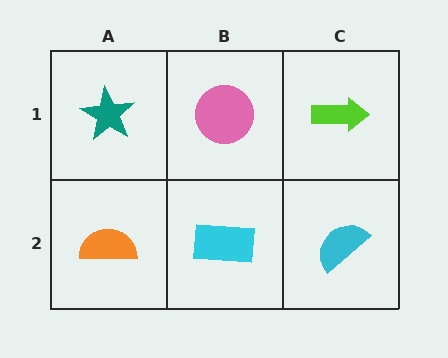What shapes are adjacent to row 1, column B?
A cyan rectangle (row 2, column B), a teal star (row 1, column A), a lime arrow (row 1, column C).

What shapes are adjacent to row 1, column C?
A cyan semicircle (row 2, column C), a pink circle (row 1, column B).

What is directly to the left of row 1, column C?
A pink circle.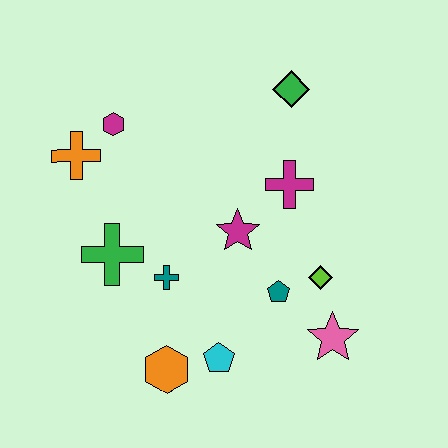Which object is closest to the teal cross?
The green cross is closest to the teal cross.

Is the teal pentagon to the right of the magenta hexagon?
Yes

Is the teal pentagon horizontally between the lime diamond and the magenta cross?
No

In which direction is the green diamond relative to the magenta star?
The green diamond is above the magenta star.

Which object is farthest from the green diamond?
The orange hexagon is farthest from the green diamond.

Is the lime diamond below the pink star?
No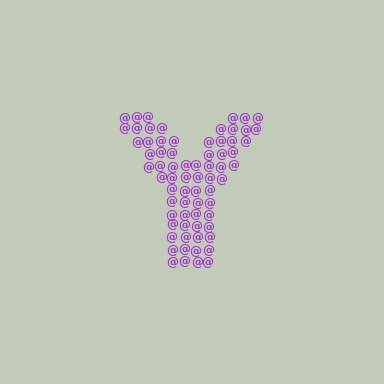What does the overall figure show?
The overall figure shows the letter Y.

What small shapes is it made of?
It is made of small at signs.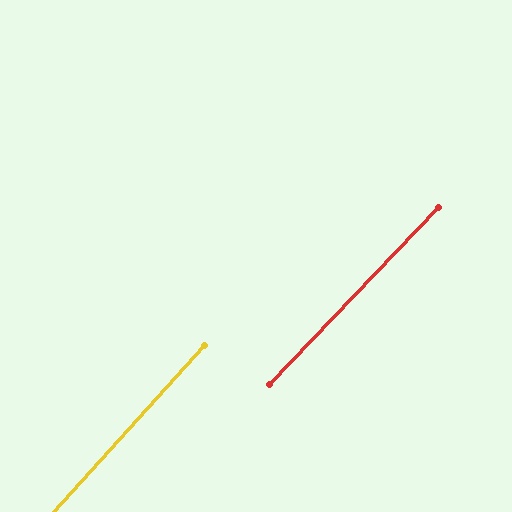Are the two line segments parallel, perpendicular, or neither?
Parallel — their directions differ by only 1.5°.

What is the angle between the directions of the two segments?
Approximately 2 degrees.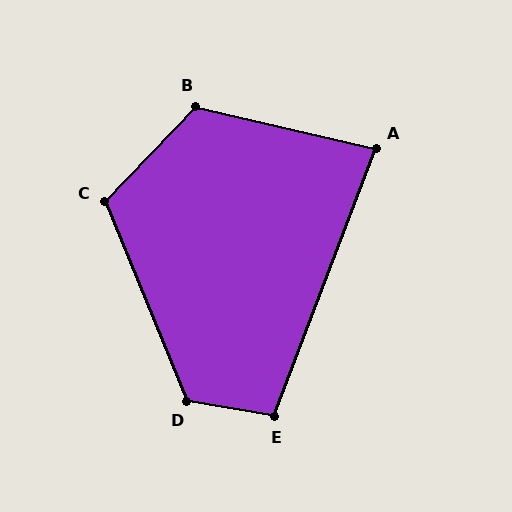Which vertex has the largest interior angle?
D, at approximately 122 degrees.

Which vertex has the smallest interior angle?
A, at approximately 82 degrees.